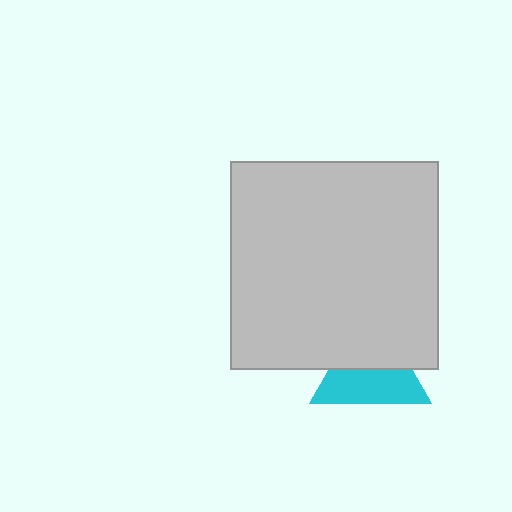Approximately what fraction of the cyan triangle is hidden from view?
Roughly 47% of the cyan triangle is hidden behind the light gray square.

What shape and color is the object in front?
The object in front is a light gray square.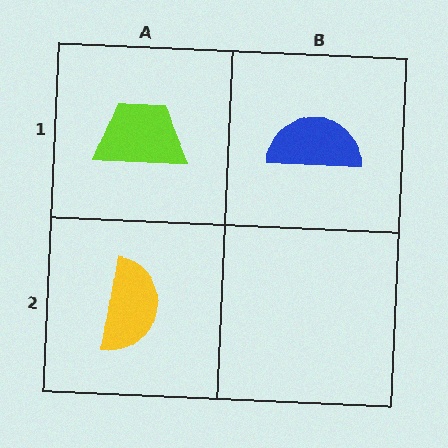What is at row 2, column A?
A yellow semicircle.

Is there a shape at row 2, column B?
No, that cell is empty.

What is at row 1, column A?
A lime trapezoid.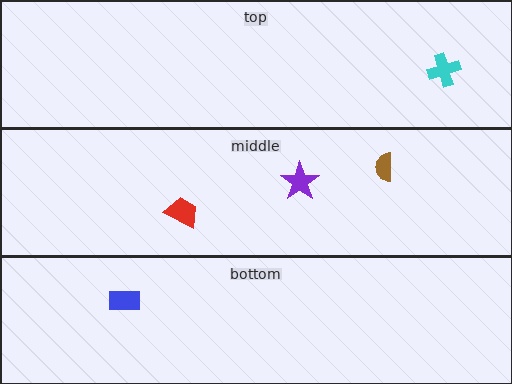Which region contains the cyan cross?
The top region.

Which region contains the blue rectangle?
The bottom region.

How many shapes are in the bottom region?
1.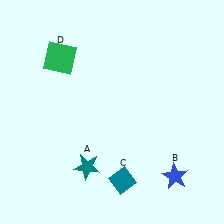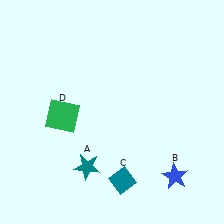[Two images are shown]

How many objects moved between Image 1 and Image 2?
1 object moved between the two images.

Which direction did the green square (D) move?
The green square (D) moved down.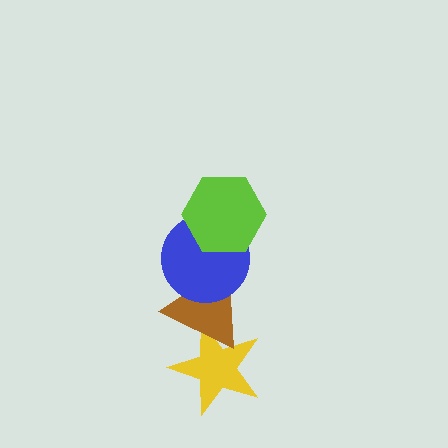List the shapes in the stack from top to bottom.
From top to bottom: the lime hexagon, the blue circle, the brown triangle, the yellow star.